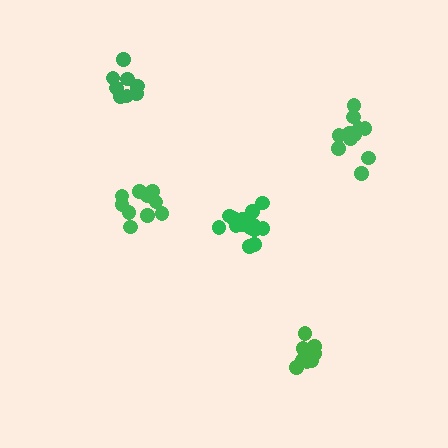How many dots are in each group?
Group 1: 14 dots, Group 2: 9 dots, Group 3: 10 dots, Group 4: 9 dots, Group 5: 11 dots (53 total).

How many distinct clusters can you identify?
There are 5 distinct clusters.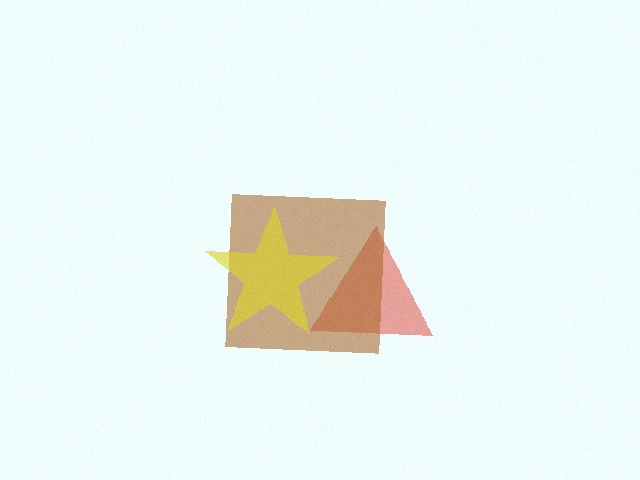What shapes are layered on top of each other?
The layered shapes are: a red triangle, a brown square, a yellow star.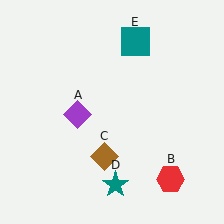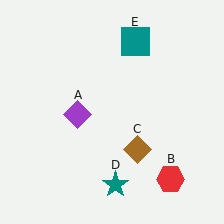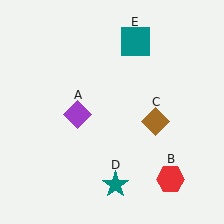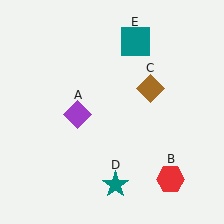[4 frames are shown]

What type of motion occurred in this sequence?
The brown diamond (object C) rotated counterclockwise around the center of the scene.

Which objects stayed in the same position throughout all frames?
Purple diamond (object A) and red hexagon (object B) and teal star (object D) and teal square (object E) remained stationary.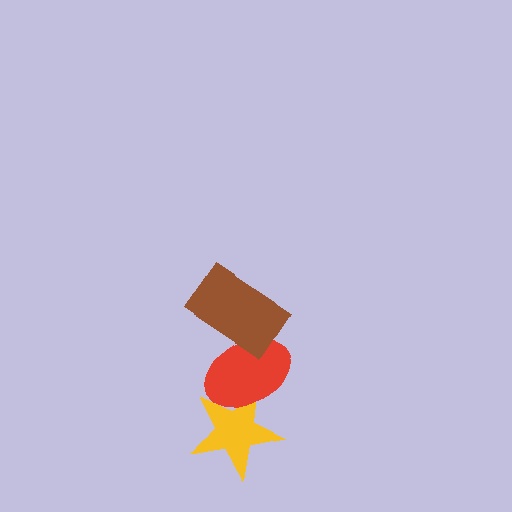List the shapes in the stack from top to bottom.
From top to bottom: the brown rectangle, the red ellipse, the yellow star.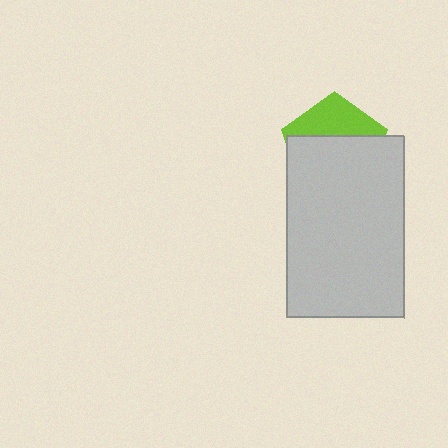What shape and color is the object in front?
The object in front is a light gray rectangle.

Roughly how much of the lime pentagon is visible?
A small part of it is visible (roughly 36%).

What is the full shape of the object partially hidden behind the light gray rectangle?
The partially hidden object is a lime pentagon.